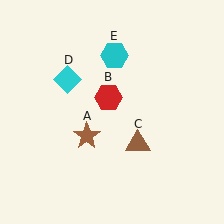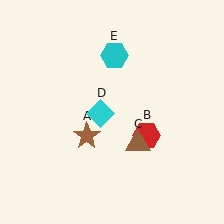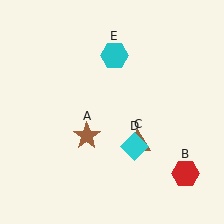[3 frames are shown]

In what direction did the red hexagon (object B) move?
The red hexagon (object B) moved down and to the right.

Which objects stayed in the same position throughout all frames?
Brown star (object A) and brown triangle (object C) and cyan hexagon (object E) remained stationary.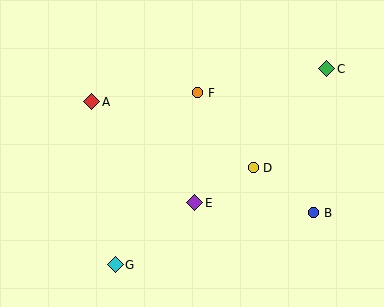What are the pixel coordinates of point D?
Point D is at (253, 168).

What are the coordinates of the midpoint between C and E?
The midpoint between C and E is at (261, 136).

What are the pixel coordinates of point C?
Point C is at (327, 69).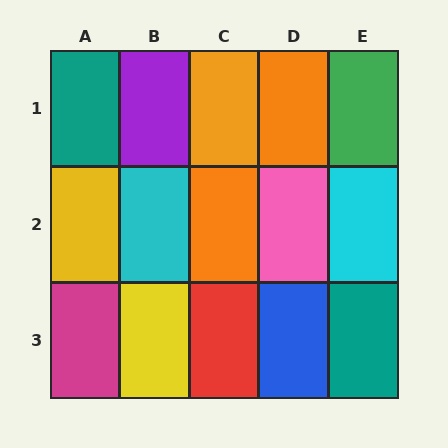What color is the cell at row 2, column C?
Orange.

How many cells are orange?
3 cells are orange.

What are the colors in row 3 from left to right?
Magenta, yellow, red, blue, teal.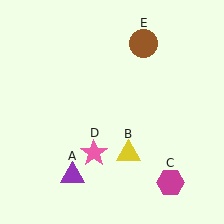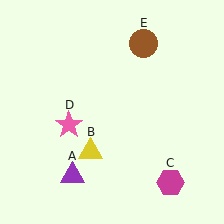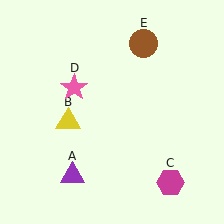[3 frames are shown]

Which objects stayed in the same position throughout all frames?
Purple triangle (object A) and magenta hexagon (object C) and brown circle (object E) remained stationary.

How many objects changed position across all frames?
2 objects changed position: yellow triangle (object B), pink star (object D).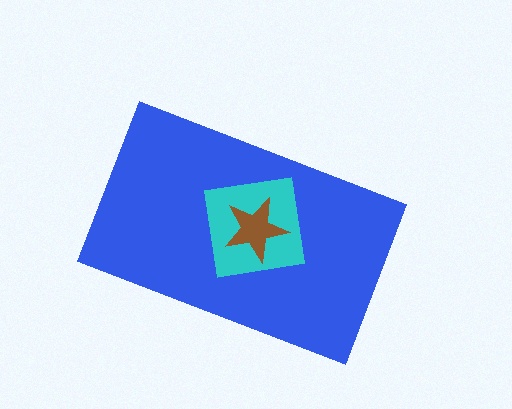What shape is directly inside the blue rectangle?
The cyan square.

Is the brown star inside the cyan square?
Yes.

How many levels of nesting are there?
3.